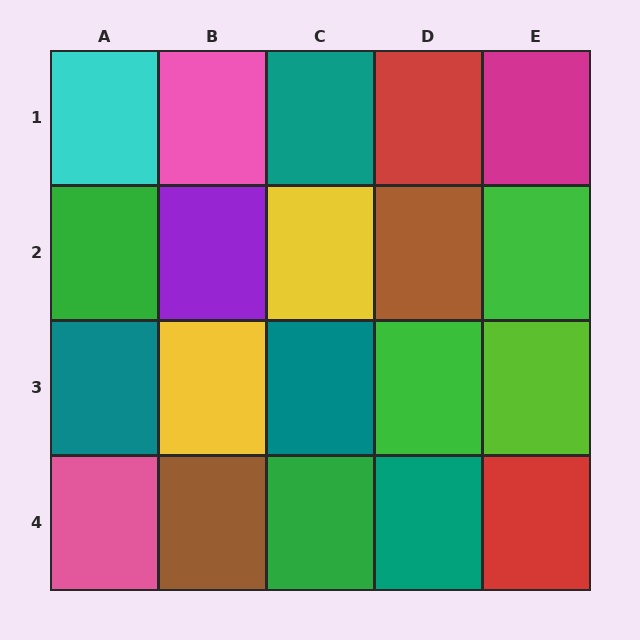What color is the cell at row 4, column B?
Brown.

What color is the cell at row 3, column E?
Lime.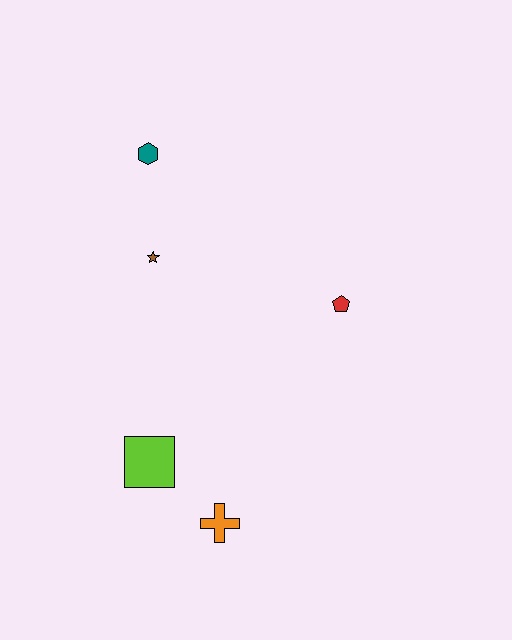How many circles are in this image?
There are no circles.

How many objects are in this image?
There are 5 objects.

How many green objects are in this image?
There are no green objects.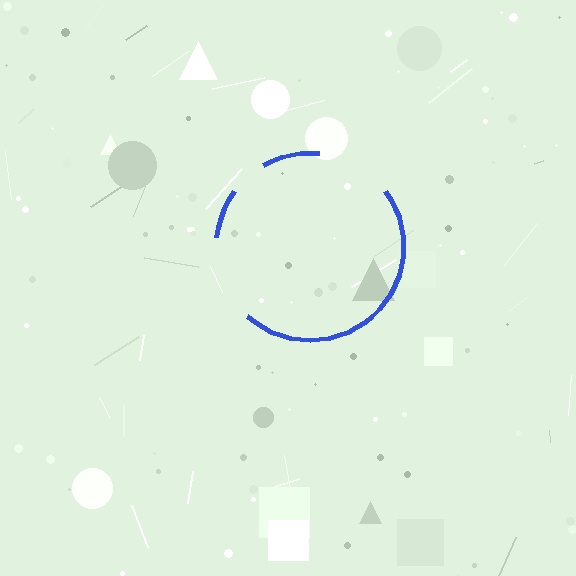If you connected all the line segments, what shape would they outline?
They would outline a circle.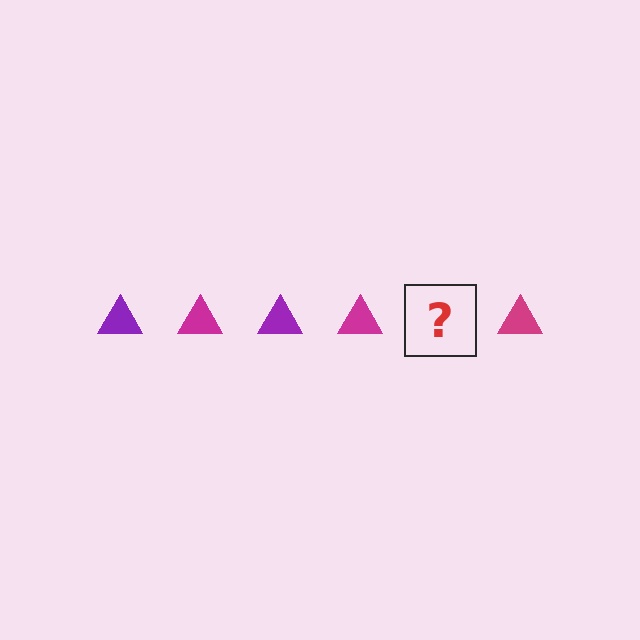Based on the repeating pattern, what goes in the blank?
The blank should be a purple triangle.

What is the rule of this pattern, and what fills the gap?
The rule is that the pattern cycles through purple, magenta triangles. The gap should be filled with a purple triangle.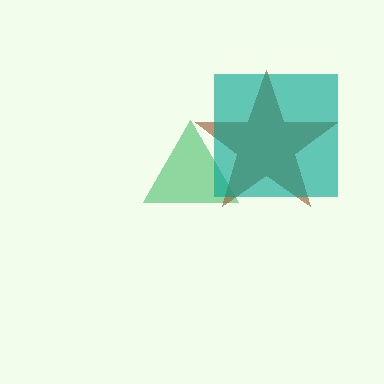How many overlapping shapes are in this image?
There are 3 overlapping shapes in the image.